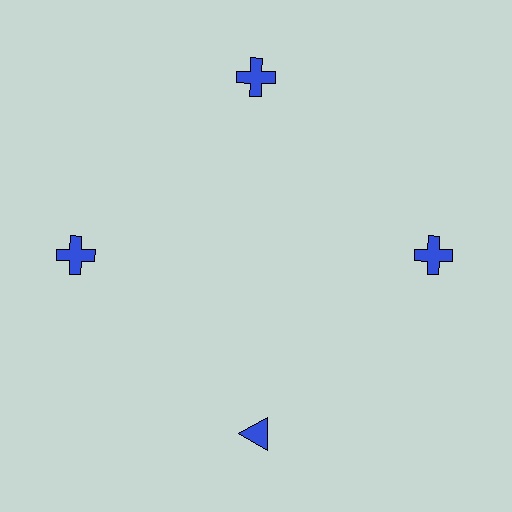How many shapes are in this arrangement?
There are 4 shapes arranged in a ring pattern.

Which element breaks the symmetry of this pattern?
The blue triangle at roughly the 6 o'clock position breaks the symmetry. All other shapes are blue crosses.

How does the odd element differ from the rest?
It has a different shape: triangle instead of cross.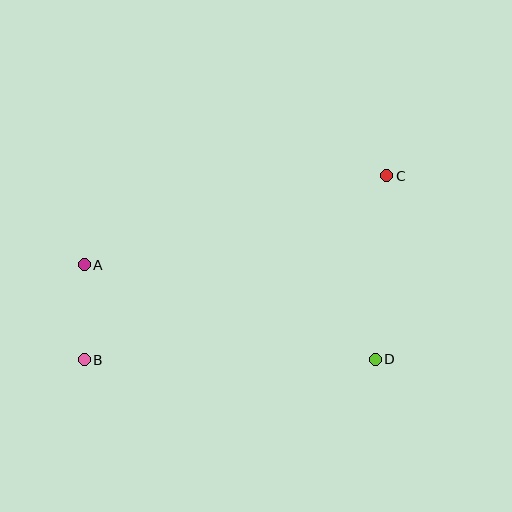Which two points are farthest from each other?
Points B and C are farthest from each other.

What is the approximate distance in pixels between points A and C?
The distance between A and C is approximately 315 pixels.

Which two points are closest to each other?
Points A and B are closest to each other.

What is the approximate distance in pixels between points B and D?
The distance between B and D is approximately 291 pixels.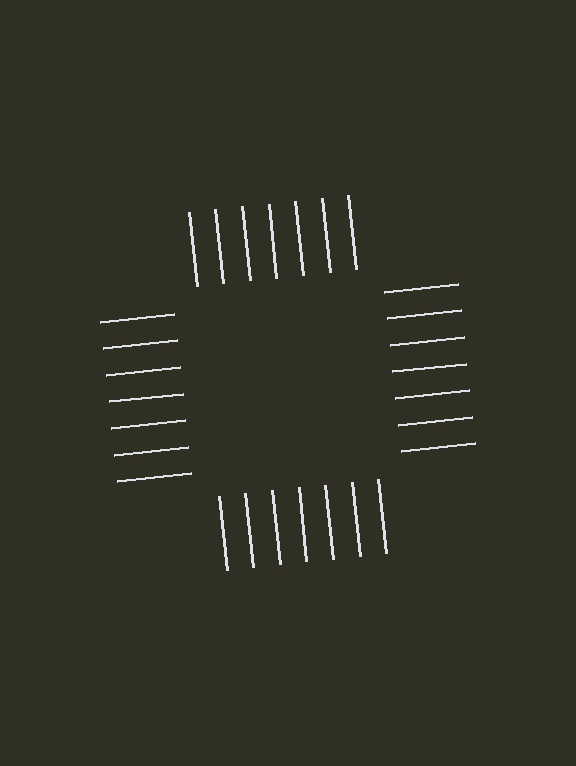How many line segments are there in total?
28 — 7 along each of the 4 edges.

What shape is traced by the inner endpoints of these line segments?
An illusory square — the line segments terminate on its edges but no continuous stroke is drawn.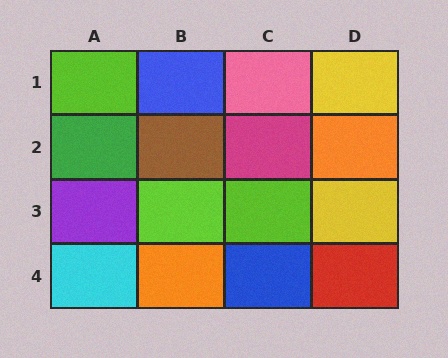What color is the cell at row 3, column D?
Yellow.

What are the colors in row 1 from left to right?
Lime, blue, pink, yellow.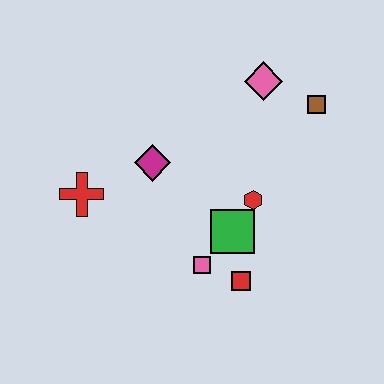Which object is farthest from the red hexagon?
The red cross is farthest from the red hexagon.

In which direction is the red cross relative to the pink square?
The red cross is to the left of the pink square.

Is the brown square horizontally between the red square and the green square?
No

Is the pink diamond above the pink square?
Yes